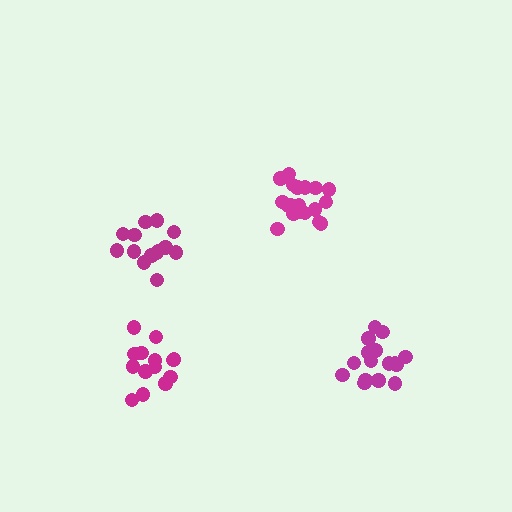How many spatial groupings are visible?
There are 4 spatial groupings.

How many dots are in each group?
Group 1: 19 dots, Group 2: 15 dots, Group 3: 14 dots, Group 4: 16 dots (64 total).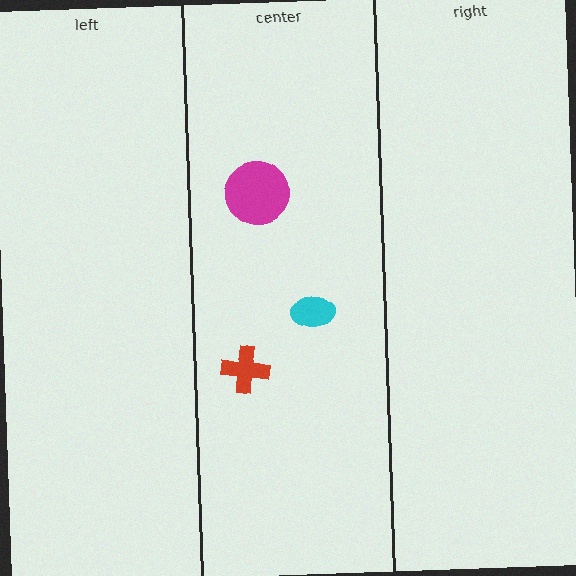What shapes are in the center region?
The red cross, the magenta circle, the cyan ellipse.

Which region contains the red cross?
The center region.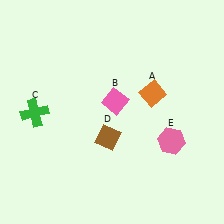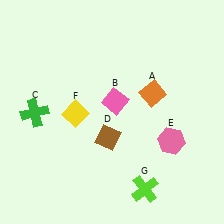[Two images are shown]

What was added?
A yellow diamond (F), a lime cross (G) were added in Image 2.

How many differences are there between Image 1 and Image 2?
There are 2 differences between the two images.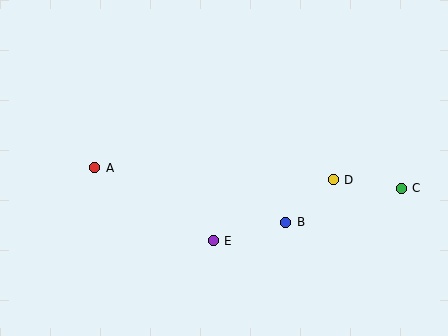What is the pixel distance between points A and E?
The distance between A and E is 139 pixels.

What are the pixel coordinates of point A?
Point A is at (95, 168).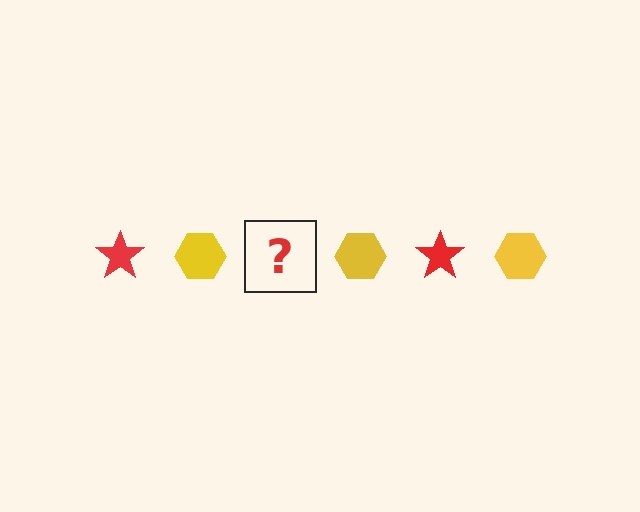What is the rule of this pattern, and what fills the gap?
The rule is that the pattern alternates between red star and yellow hexagon. The gap should be filled with a red star.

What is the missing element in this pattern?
The missing element is a red star.